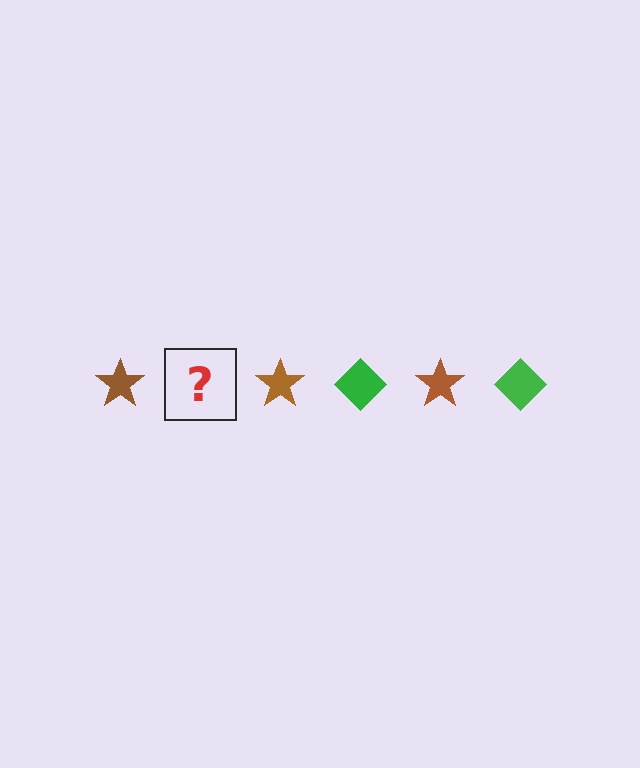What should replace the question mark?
The question mark should be replaced with a green diamond.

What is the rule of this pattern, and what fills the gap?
The rule is that the pattern alternates between brown star and green diamond. The gap should be filled with a green diamond.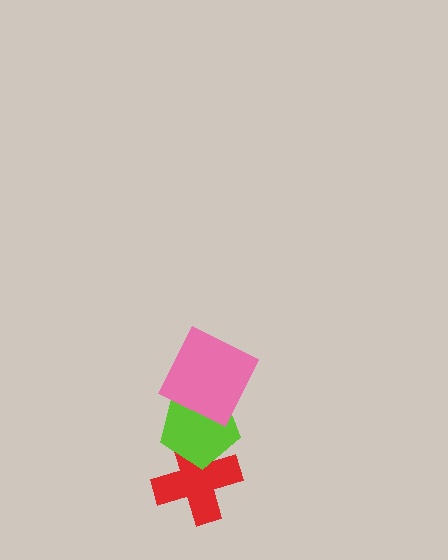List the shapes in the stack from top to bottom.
From top to bottom: the pink square, the lime pentagon, the red cross.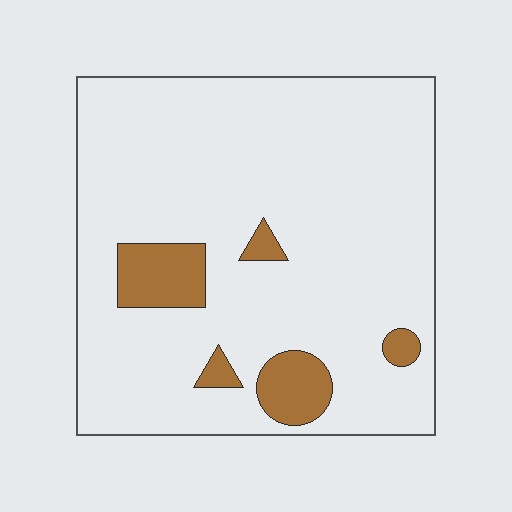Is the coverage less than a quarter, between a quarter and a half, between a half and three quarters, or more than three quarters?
Less than a quarter.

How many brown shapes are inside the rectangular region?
5.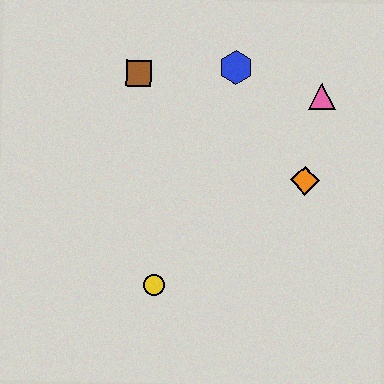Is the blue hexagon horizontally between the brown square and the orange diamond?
Yes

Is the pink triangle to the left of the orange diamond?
No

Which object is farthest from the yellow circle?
The pink triangle is farthest from the yellow circle.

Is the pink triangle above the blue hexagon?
No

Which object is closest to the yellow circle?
The orange diamond is closest to the yellow circle.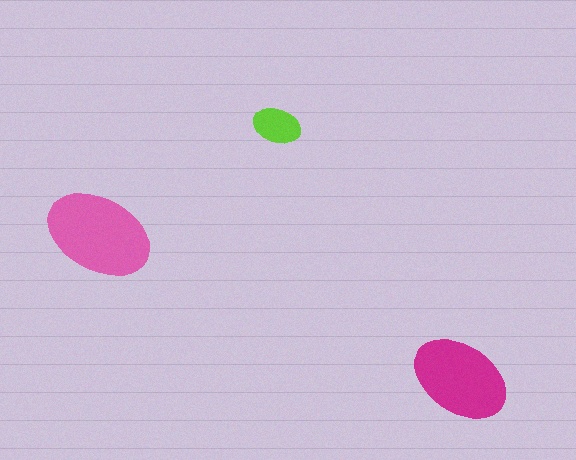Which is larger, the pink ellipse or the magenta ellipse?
The pink one.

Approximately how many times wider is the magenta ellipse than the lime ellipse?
About 2 times wider.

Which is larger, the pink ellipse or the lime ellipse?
The pink one.